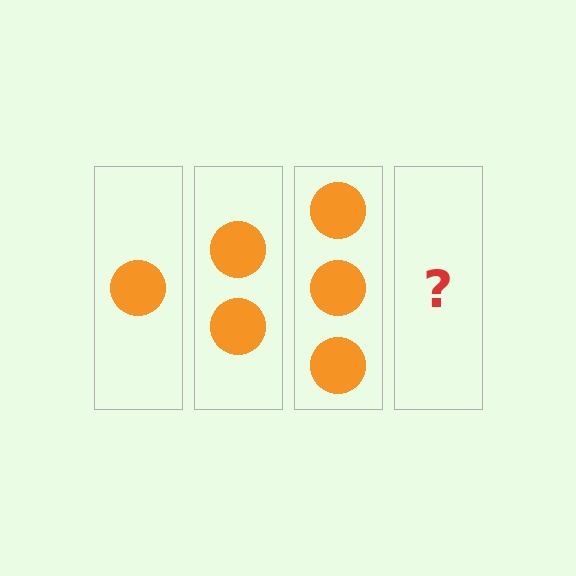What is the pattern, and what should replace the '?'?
The pattern is that each step adds one more circle. The '?' should be 4 circles.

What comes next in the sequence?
The next element should be 4 circles.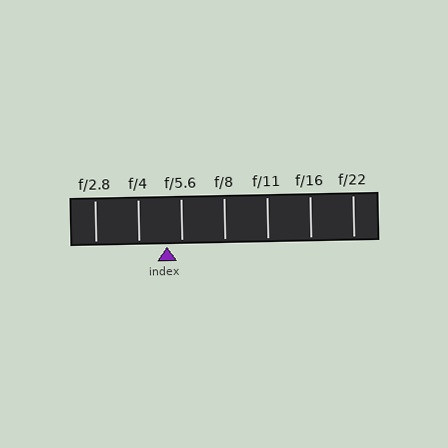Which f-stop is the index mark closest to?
The index mark is closest to f/5.6.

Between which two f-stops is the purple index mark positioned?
The index mark is between f/4 and f/5.6.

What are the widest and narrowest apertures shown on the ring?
The widest aperture shown is f/2.8 and the narrowest is f/22.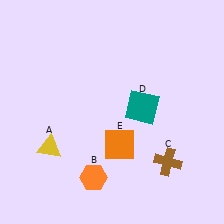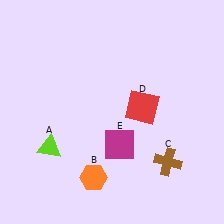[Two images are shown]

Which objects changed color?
A changed from yellow to lime. D changed from teal to red. E changed from orange to magenta.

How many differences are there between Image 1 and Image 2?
There are 3 differences between the two images.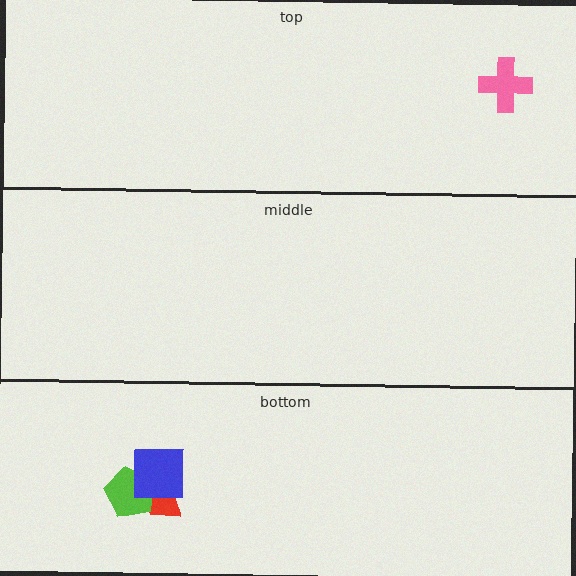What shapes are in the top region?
The pink cross.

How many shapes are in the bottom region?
3.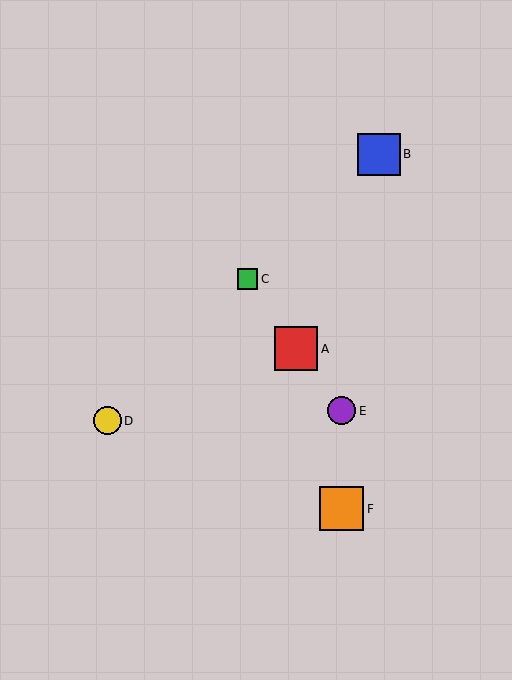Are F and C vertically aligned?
No, F is at x≈342 and C is at x≈248.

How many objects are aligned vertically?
2 objects (E, F) are aligned vertically.